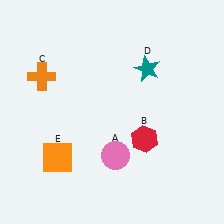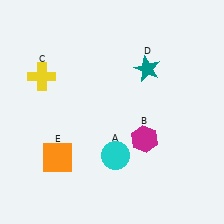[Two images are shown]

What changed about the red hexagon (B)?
In Image 1, B is red. In Image 2, it changed to magenta.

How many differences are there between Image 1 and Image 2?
There are 3 differences between the two images.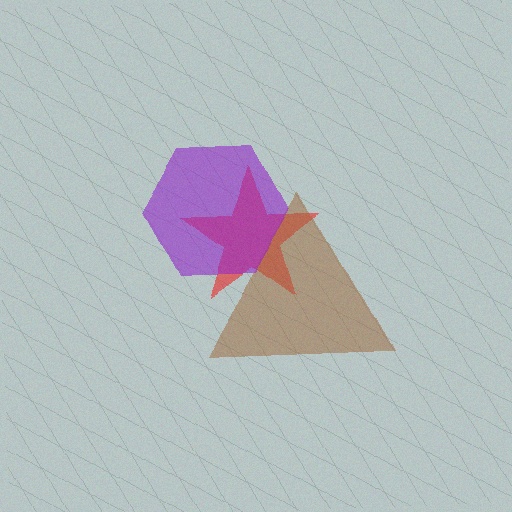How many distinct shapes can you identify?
There are 3 distinct shapes: a red star, a brown triangle, a purple hexagon.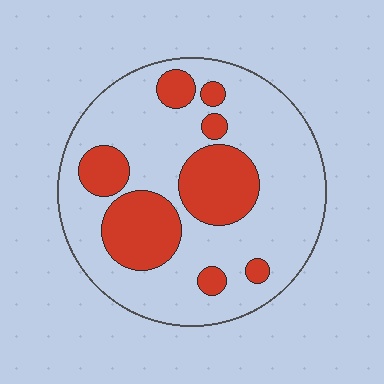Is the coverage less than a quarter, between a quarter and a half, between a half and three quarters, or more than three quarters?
Between a quarter and a half.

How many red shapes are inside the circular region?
8.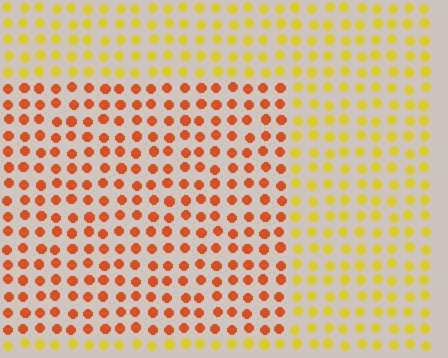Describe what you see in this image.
The image is filled with small yellow elements in a uniform arrangement. A rectangle-shaped region is visible where the elements are tinted to a slightly different hue, forming a subtle color boundary.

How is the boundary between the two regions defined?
The boundary is defined purely by a slight shift in hue (about 41 degrees). Spacing, size, and orientation are identical on both sides.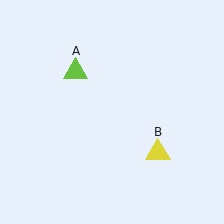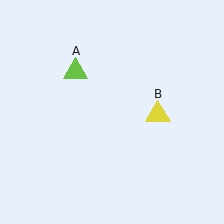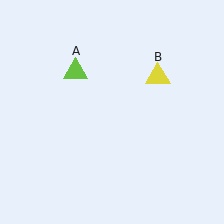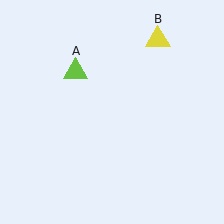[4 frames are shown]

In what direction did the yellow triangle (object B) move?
The yellow triangle (object B) moved up.